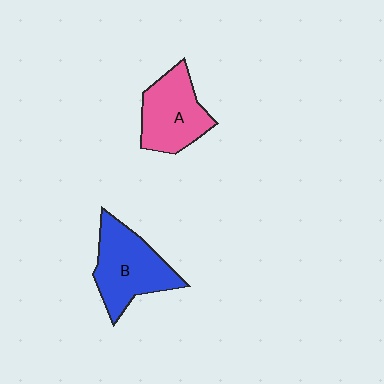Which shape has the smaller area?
Shape A (pink).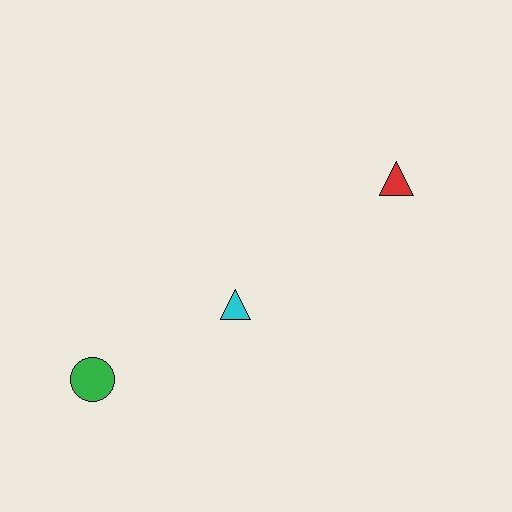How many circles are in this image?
There is 1 circle.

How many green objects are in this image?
There is 1 green object.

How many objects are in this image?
There are 3 objects.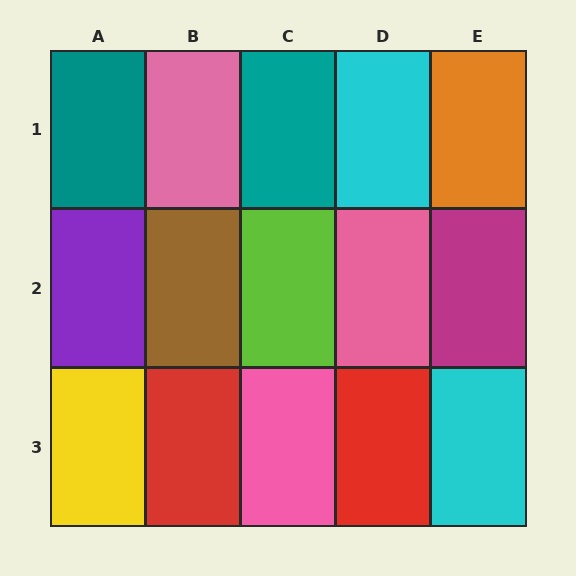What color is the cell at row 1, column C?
Teal.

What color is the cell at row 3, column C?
Pink.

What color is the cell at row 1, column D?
Cyan.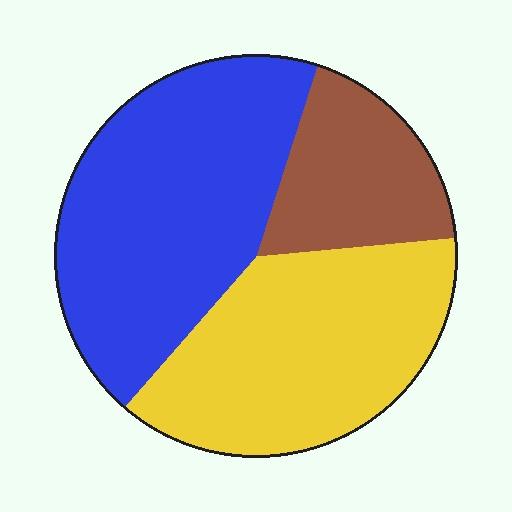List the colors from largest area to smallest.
From largest to smallest: blue, yellow, brown.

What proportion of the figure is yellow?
Yellow covers around 40% of the figure.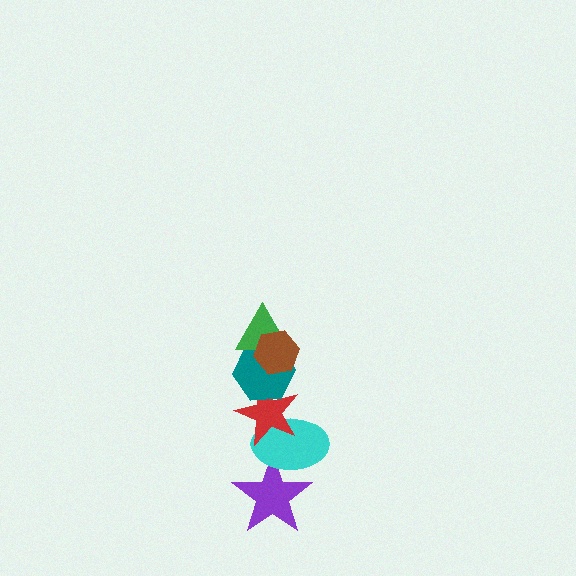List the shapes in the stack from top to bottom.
From top to bottom: the brown hexagon, the green triangle, the teal hexagon, the red star, the cyan ellipse, the purple star.